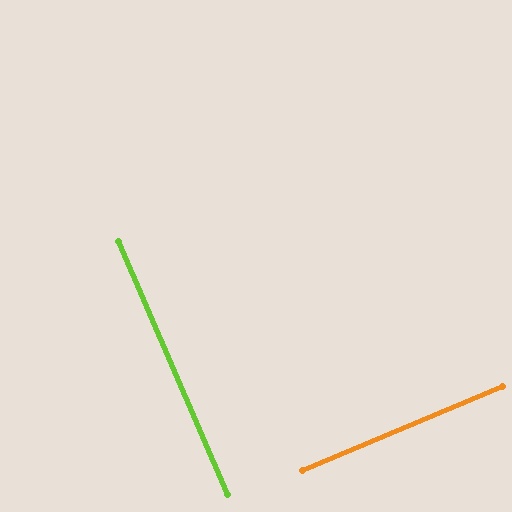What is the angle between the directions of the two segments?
Approximately 90 degrees.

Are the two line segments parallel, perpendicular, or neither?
Perpendicular — they meet at approximately 90°.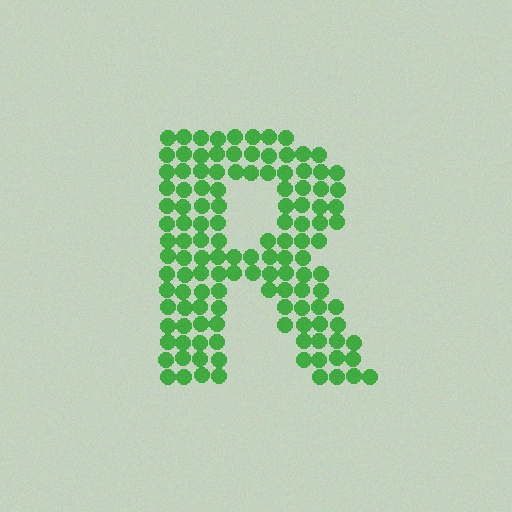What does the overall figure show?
The overall figure shows the letter R.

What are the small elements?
The small elements are circles.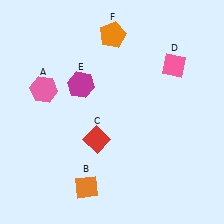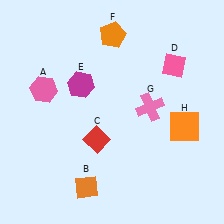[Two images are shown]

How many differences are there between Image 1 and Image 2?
There are 2 differences between the two images.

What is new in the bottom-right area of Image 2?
An orange square (H) was added in the bottom-right area of Image 2.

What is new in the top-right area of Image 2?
A pink cross (G) was added in the top-right area of Image 2.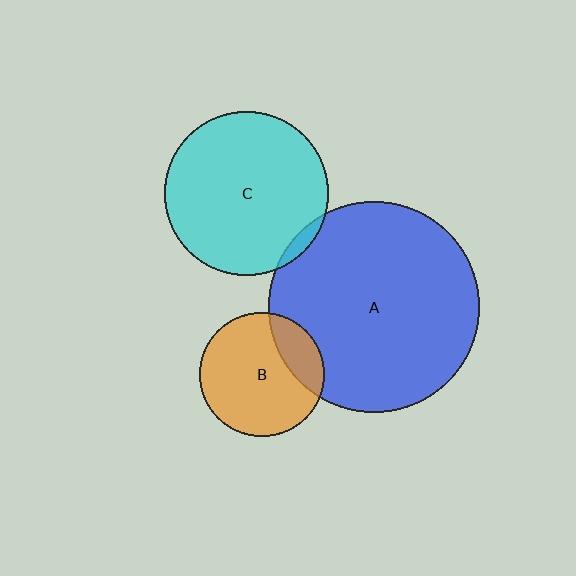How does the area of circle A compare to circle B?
Approximately 2.9 times.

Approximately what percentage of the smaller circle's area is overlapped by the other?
Approximately 20%.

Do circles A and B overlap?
Yes.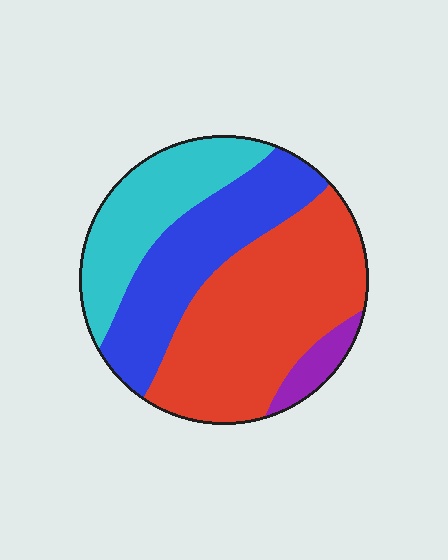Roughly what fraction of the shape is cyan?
Cyan covers about 25% of the shape.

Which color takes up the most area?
Red, at roughly 45%.